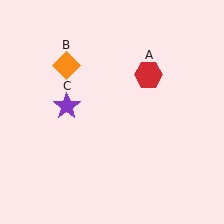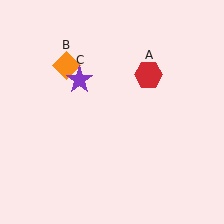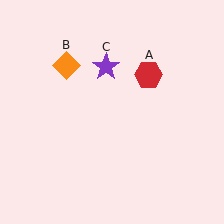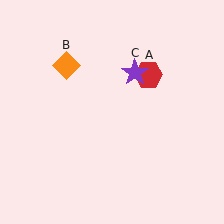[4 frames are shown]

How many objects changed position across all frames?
1 object changed position: purple star (object C).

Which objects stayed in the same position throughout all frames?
Red hexagon (object A) and orange diamond (object B) remained stationary.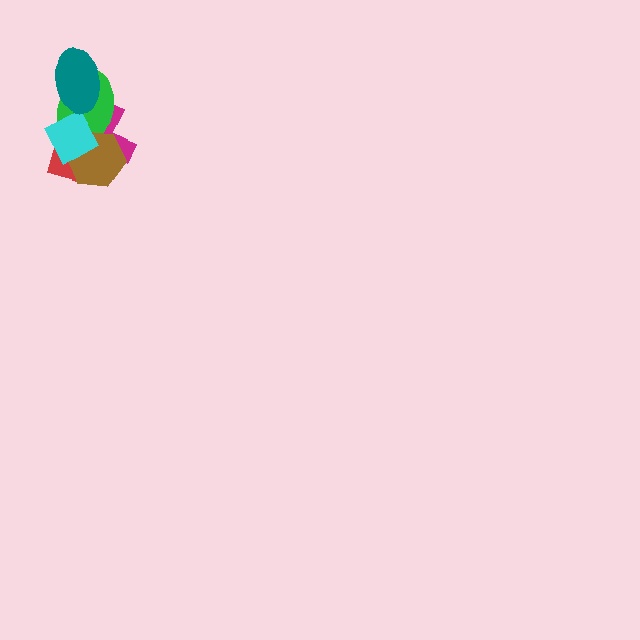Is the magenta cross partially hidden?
Yes, it is partially covered by another shape.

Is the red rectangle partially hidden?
Yes, it is partially covered by another shape.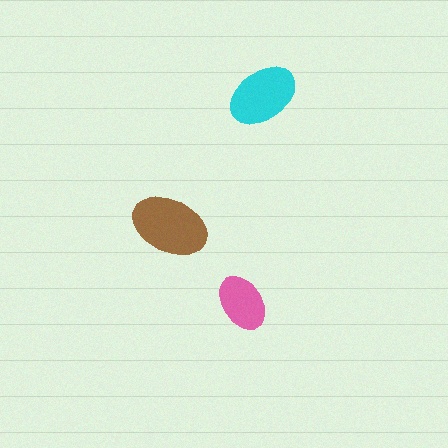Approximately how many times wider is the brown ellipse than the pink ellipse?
About 1.5 times wider.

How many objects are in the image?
There are 3 objects in the image.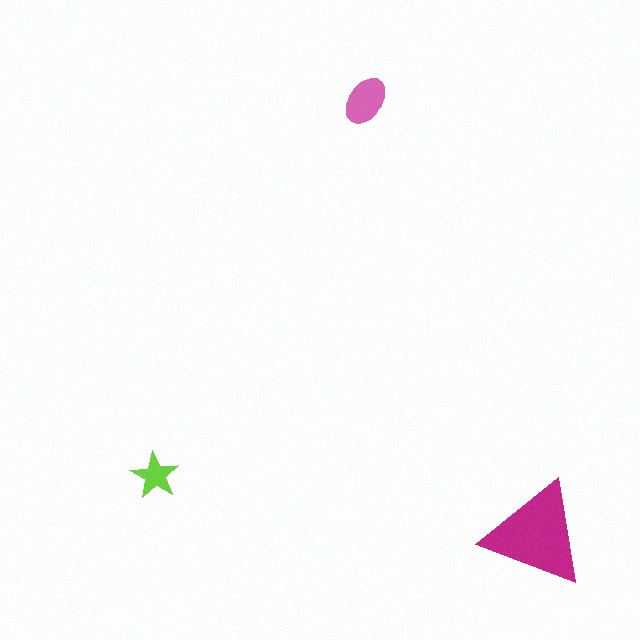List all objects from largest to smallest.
The magenta triangle, the pink ellipse, the lime star.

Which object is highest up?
The pink ellipse is topmost.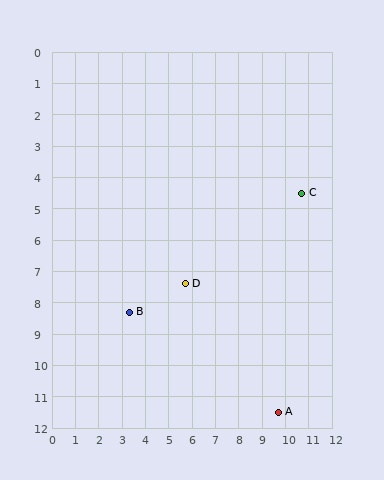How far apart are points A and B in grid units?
Points A and B are about 7.2 grid units apart.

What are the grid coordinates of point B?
Point B is at approximately (3.3, 8.3).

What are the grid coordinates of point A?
Point A is at approximately (9.7, 11.5).